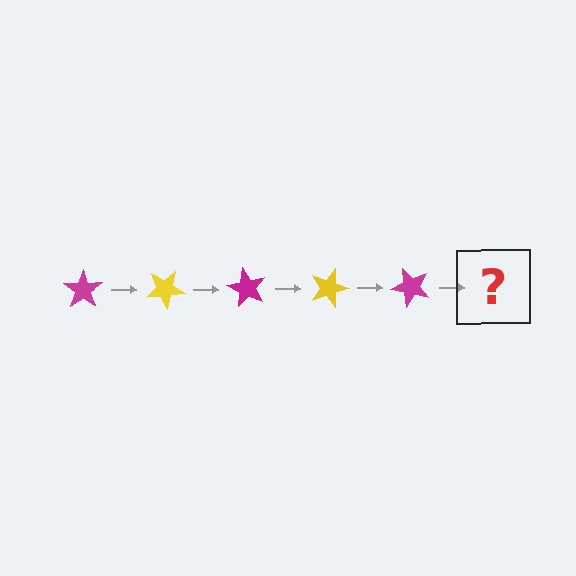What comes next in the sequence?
The next element should be a yellow star, rotated 150 degrees from the start.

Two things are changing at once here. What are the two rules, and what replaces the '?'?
The two rules are that it rotates 30 degrees each step and the color cycles through magenta and yellow. The '?' should be a yellow star, rotated 150 degrees from the start.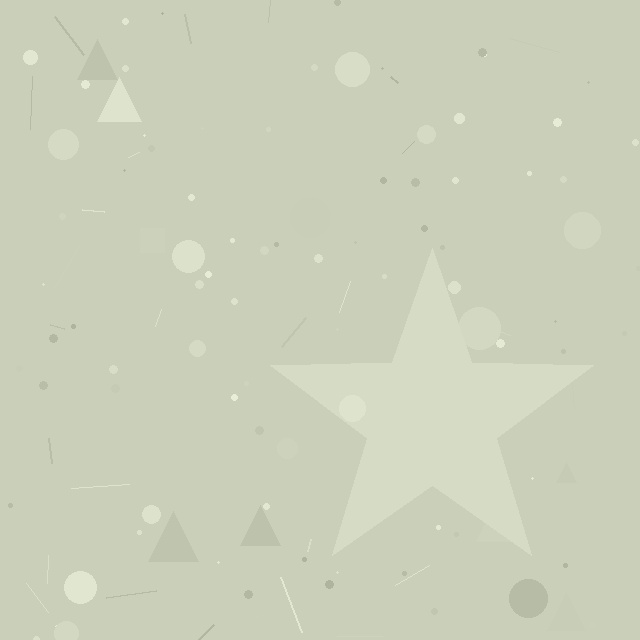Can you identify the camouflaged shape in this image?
The camouflaged shape is a star.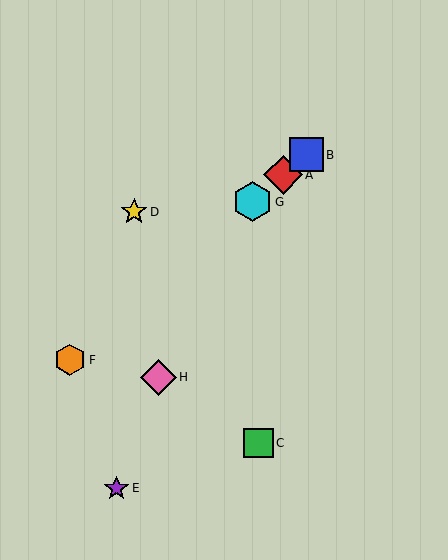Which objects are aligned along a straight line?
Objects A, B, F, G are aligned along a straight line.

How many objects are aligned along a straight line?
4 objects (A, B, F, G) are aligned along a straight line.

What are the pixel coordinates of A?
Object A is at (283, 175).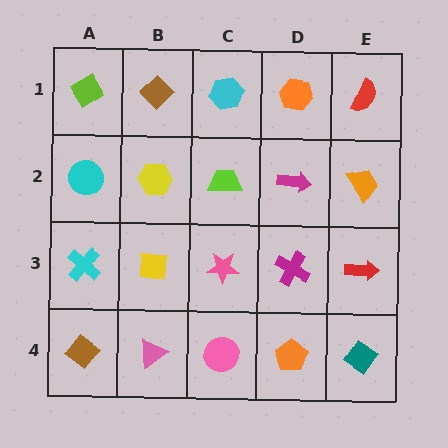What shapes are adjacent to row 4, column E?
A red arrow (row 3, column E), an orange pentagon (row 4, column D).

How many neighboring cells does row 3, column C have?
4.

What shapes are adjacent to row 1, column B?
A yellow hexagon (row 2, column B), a lime diamond (row 1, column A), a cyan hexagon (row 1, column C).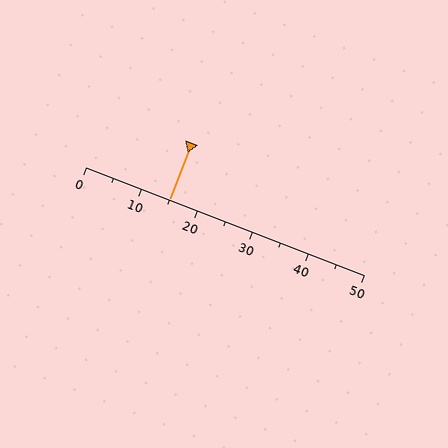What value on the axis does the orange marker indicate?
The marker indicates approximately 15.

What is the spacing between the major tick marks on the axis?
The major ticks are spaced 10 apart.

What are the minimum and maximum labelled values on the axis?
The axis runs from 0 to 50.